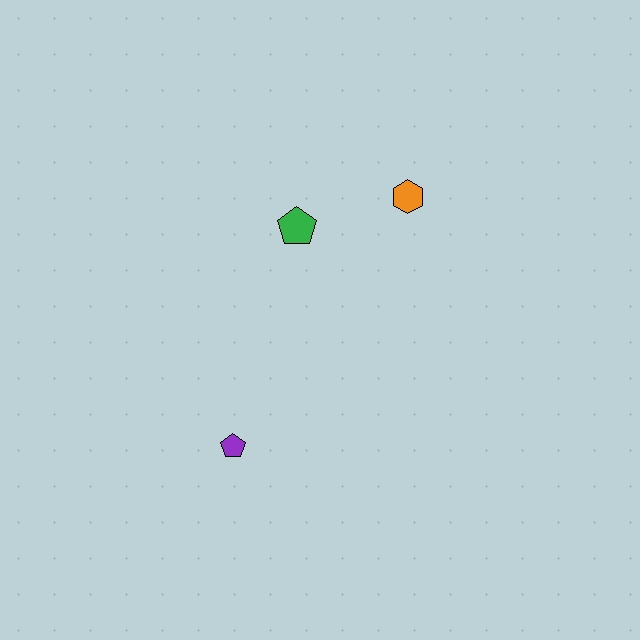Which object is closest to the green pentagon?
The orange hexagon is closest to the green pentagon.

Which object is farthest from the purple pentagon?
The orange hexagon is farthest from the purple pentagon.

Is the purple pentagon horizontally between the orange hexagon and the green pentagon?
No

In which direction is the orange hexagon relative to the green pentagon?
The orange hexagon is to the right of the green pentagon.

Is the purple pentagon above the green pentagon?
No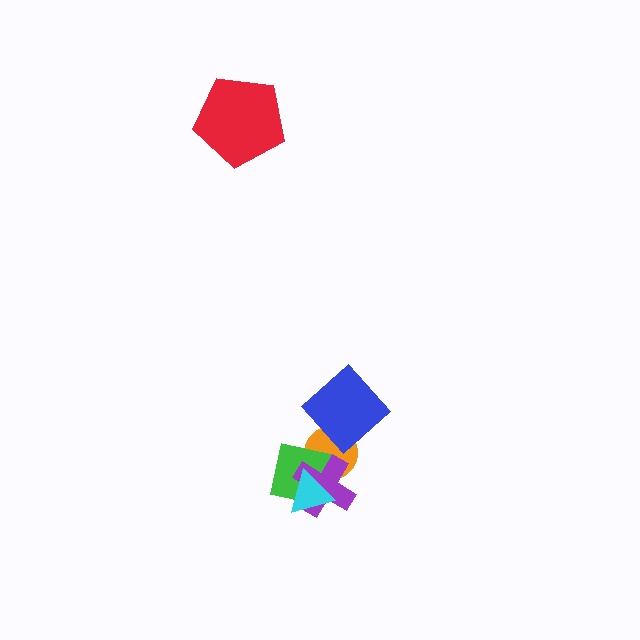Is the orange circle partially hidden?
Yes, it is partially covered by another shape.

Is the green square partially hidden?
Yes, it is partially covered by another shape.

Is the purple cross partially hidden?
Yes, it is partially covered by another shape.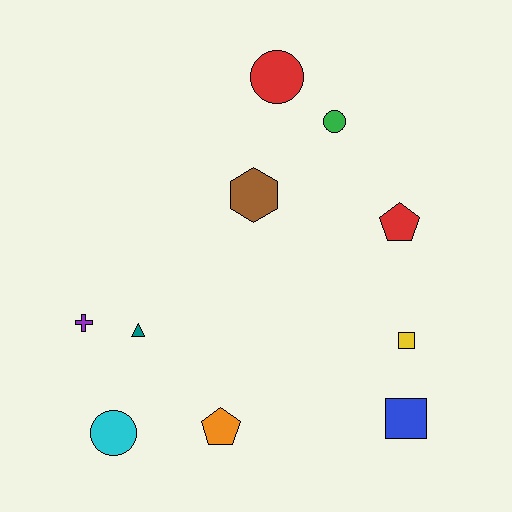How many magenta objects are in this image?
There are no magenta objects.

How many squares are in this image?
There are 2 squares.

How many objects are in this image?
There are 10 objects.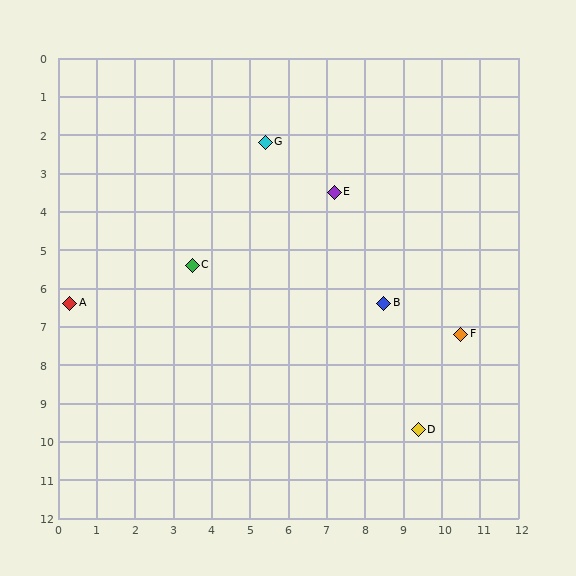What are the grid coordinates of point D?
Point D is at approximately (9.4, 9.7).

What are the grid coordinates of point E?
Point E is at approximately (7.2, 3.5).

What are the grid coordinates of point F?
Point F is at approximately (10.5, 7.2).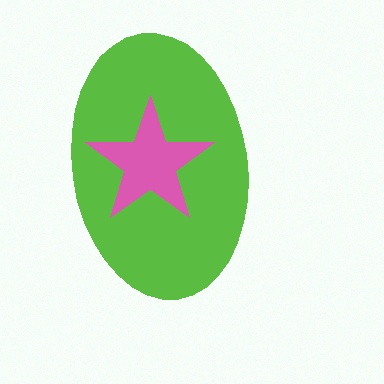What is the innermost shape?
The pink star.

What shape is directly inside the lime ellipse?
The pink star.